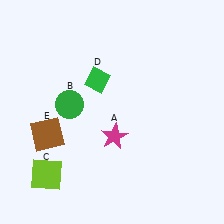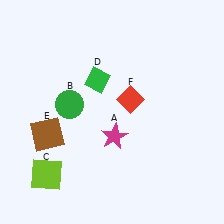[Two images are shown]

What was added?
A red diamond (F) was added in Image 2.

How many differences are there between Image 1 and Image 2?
There is 1 difference between the two images.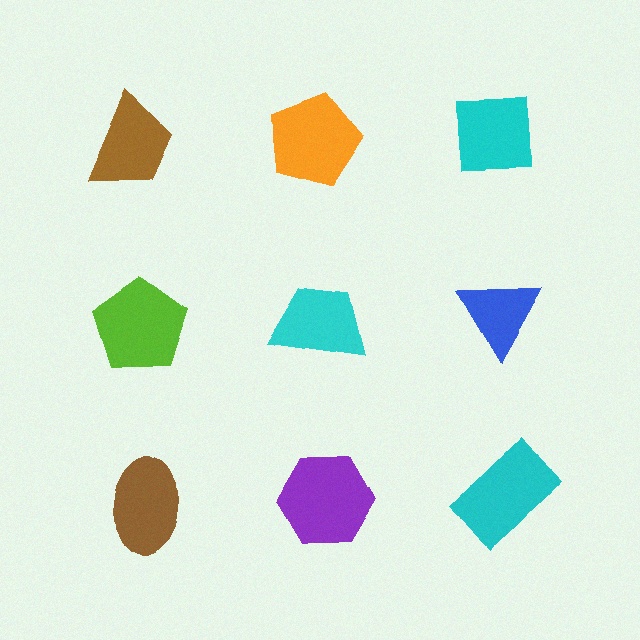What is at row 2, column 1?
A lime pentagon.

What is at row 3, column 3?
A cyan rectangle.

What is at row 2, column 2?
A cyan trapezoid.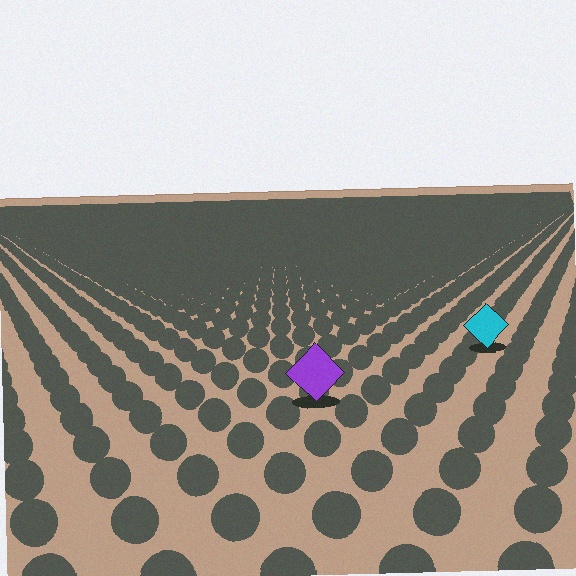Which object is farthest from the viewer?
The cyan diamond is farthest from the viewer. It appears smaller and the ground texture around it is denser.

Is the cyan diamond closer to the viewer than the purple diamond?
No. The purple diamond is closer — you can tell from the texture gradient: the ground texture is coarser near it.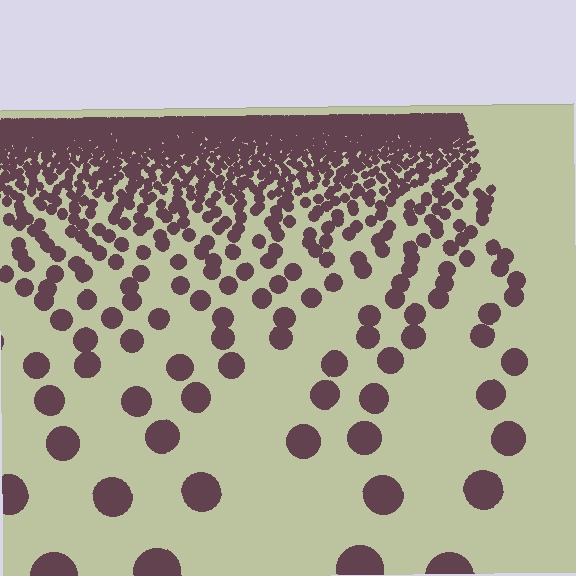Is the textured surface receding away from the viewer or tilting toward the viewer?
The surface is receding away from the viewer. Texture elements get smaller and denser toward the top.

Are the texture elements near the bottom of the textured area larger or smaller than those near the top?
Larger. Near the bottom, elements are closer to the viewer and appear at a bigger on-screen size.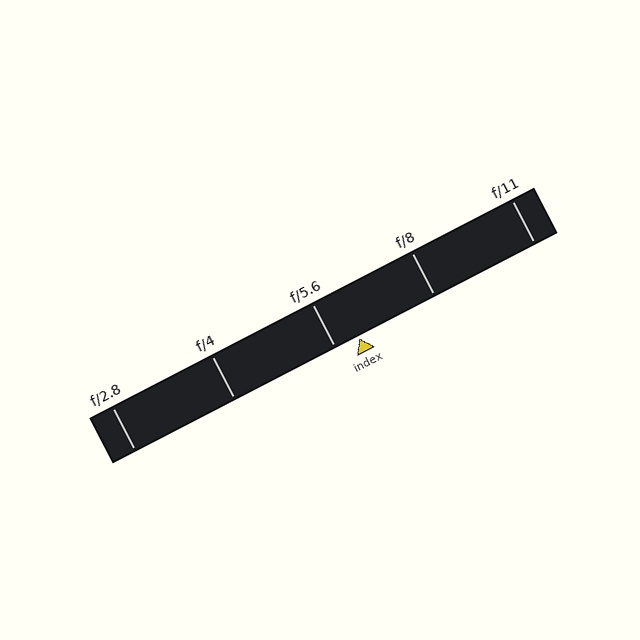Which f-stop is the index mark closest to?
The index mark is closest to f/5.6.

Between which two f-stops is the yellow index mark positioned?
The index mark is between f/5.6 and f/8.